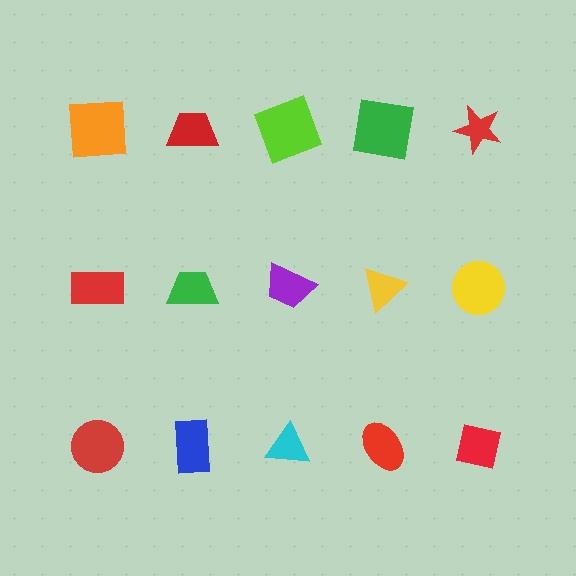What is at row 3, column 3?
A cyan triangle.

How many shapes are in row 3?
5 shapes.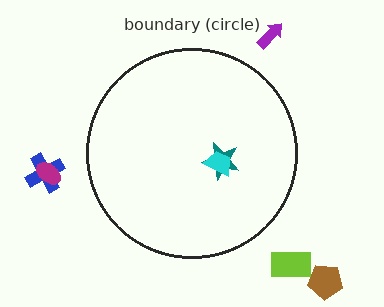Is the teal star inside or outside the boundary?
Inside.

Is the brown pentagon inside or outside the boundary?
Outside.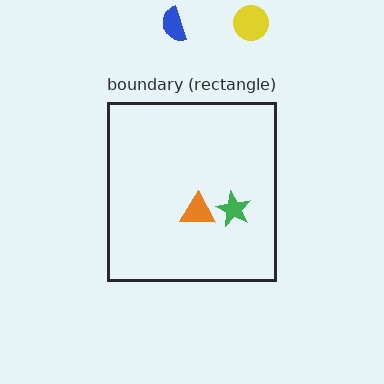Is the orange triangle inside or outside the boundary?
Inside.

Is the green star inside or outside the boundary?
Inside.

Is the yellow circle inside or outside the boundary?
Outside.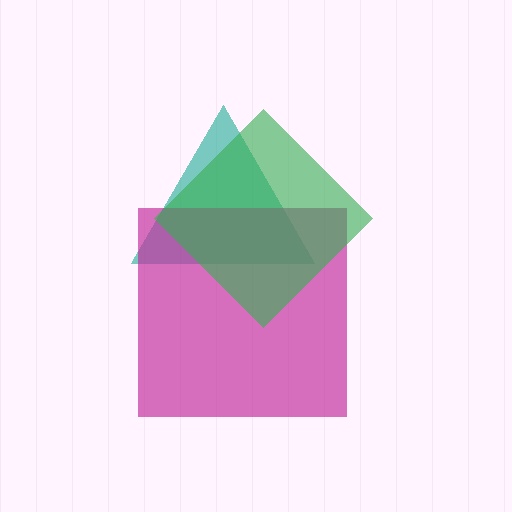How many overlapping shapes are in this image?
There are 3 overlapping shapes in the image.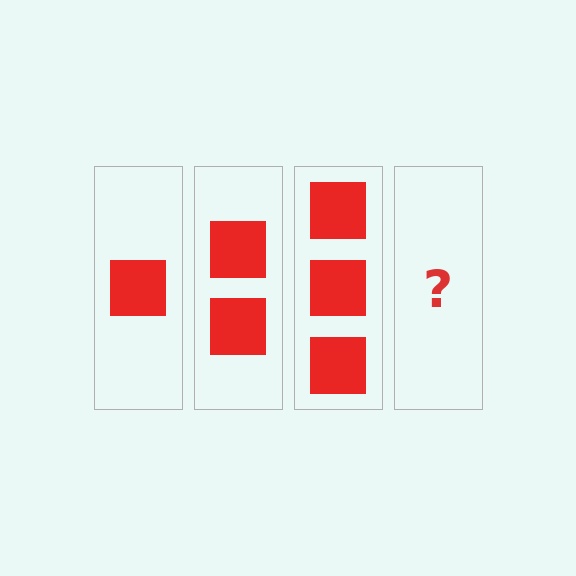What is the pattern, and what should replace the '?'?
The pattern is that each step adds one more square. The '?' should be 4 squares.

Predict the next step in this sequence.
The next step is 4 squares.